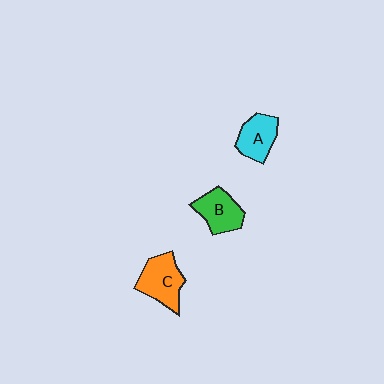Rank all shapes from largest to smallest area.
From largest to smallest: C (orange), B (green), A (cyan).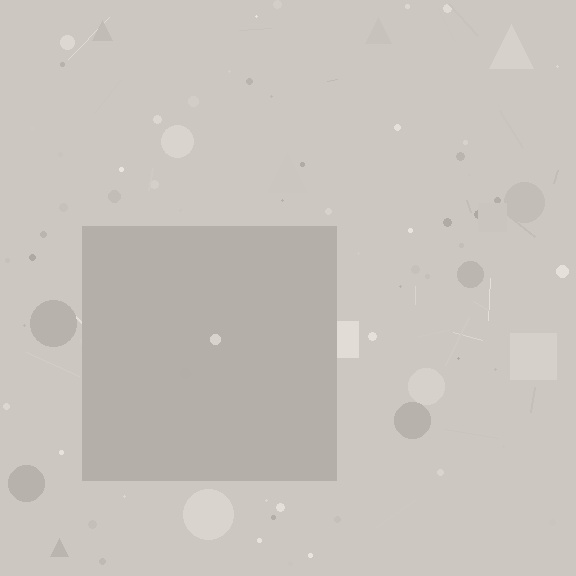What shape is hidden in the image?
A square is hidden in the image.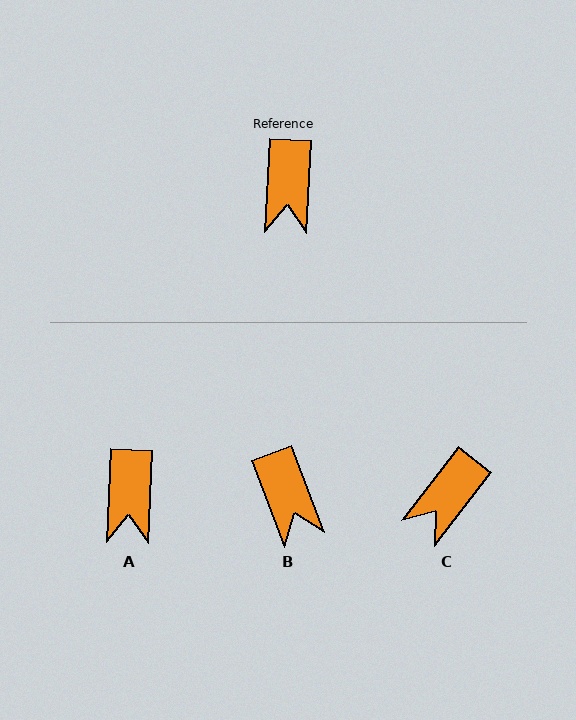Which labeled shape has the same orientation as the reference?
A.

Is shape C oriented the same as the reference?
No, it is off by about 35 degrees.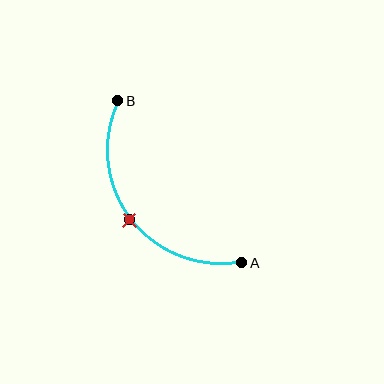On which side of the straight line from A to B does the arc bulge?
The arc bulges below and to the left of the straight line connecting A and B.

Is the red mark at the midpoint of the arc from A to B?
Yes. The red mark lies on the arc at equal arc-length from both A and B — it is the arc midpoint.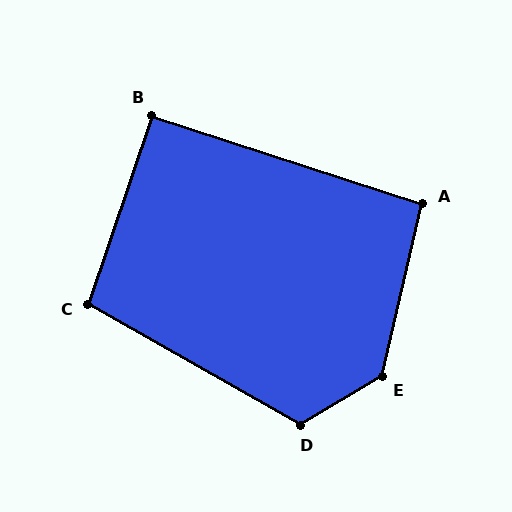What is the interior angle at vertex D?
Approximately 120 degrees (obtuse).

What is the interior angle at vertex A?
Approximately 95 degrees (approximately right).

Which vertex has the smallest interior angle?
B, at approximately 91 degrees.